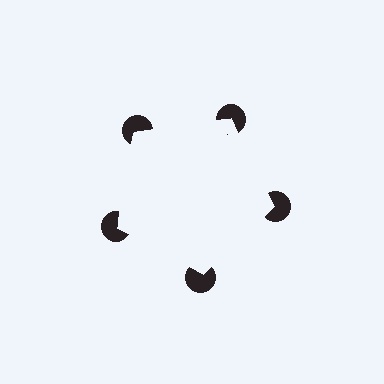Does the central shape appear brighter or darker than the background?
It typically appears slightly brighter than the background, even though no actual brightness change is drawn.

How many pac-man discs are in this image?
There are 5 — one at each vertex of the illusory pentagon.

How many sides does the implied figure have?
5 sides.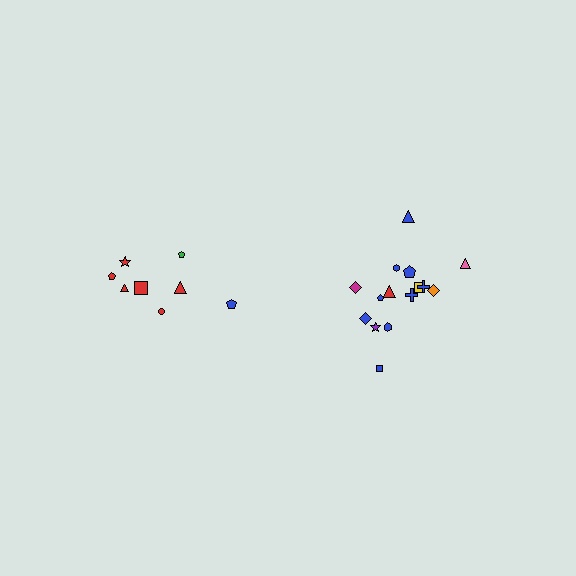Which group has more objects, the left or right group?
The right group.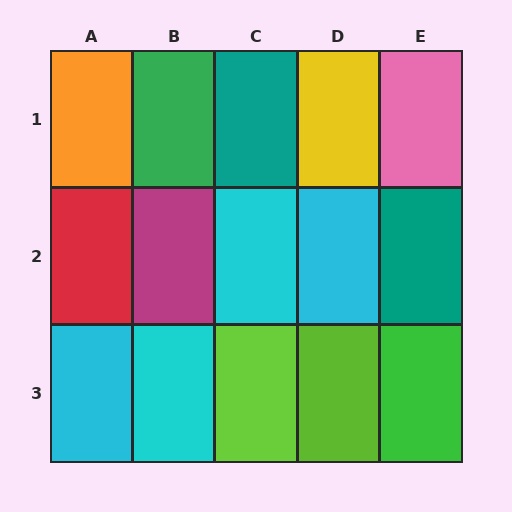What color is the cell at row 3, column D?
Lime.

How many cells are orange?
1 cell is orange.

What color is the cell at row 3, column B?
Cyan.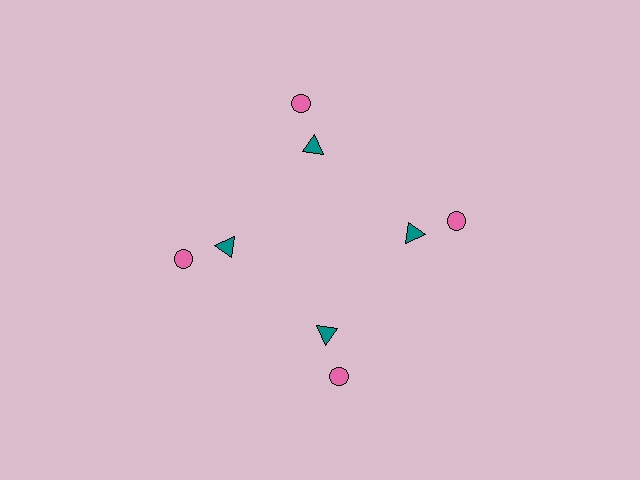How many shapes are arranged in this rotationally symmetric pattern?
There are 8 shapes, arranged in 4 groups of 2.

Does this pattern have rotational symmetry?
Yes, this pattern has 4-fold rotational symmetry. It looks the same after rotating 90 degrees around the center.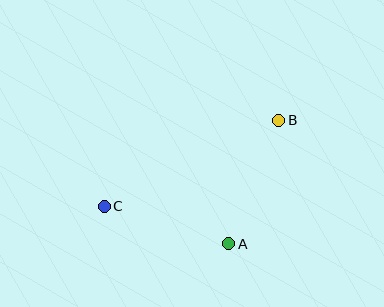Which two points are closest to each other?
Points A and C are closest to each other.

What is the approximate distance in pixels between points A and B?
The distance between A and B is approximately 133 pixels.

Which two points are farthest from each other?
Points B and C are farthest from each other.